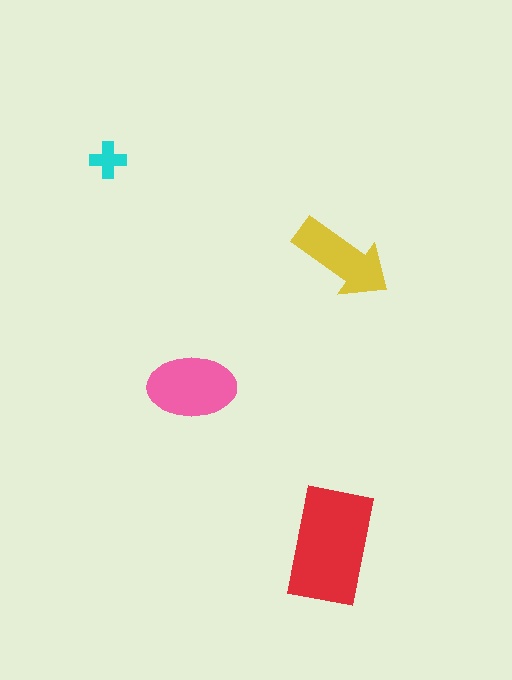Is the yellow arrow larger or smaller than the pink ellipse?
Smaller.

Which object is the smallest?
The cyan cross.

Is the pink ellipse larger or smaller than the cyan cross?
Larger.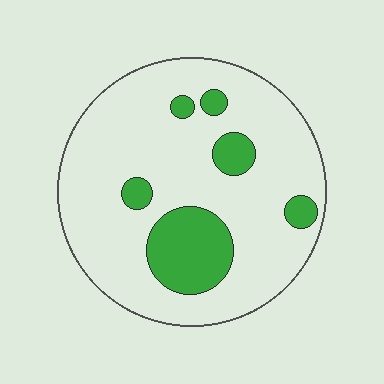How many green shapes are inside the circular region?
6.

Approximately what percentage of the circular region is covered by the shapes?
Approximately 20%.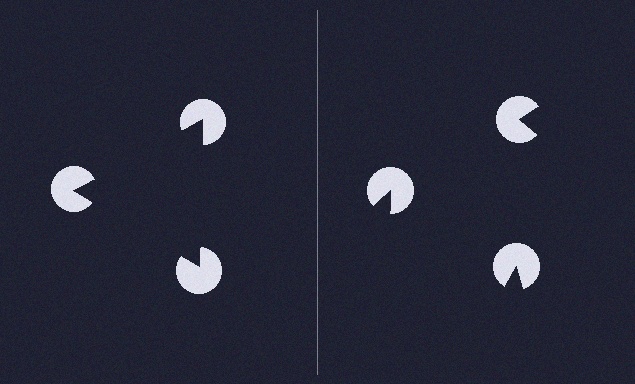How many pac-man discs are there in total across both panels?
6 — 3 on each side.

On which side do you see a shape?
An illusory triangle appears on the left side. On the right side the wedge cuts are rotated, so no coherent shape forms.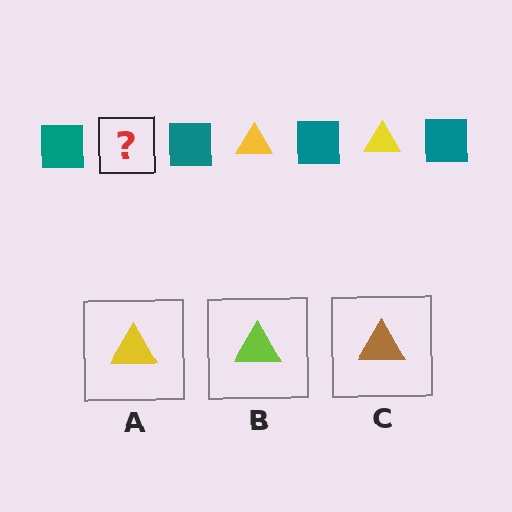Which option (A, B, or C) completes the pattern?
A.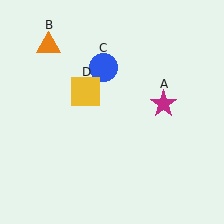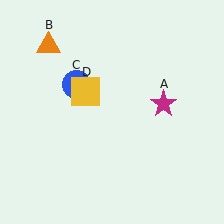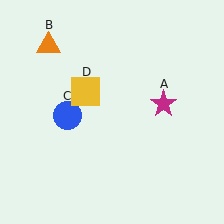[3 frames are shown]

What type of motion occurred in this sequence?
The blue circle (object C) rotated counterclockwise around the center of the scene.